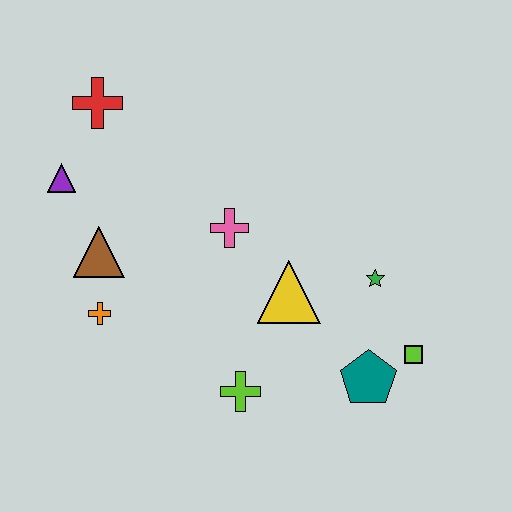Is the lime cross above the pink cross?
No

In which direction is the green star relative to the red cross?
The green star is to the right of the red cross.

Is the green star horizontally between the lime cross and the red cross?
No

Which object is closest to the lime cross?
The yellow triangle is closest to the lime cross.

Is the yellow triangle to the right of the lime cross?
Yes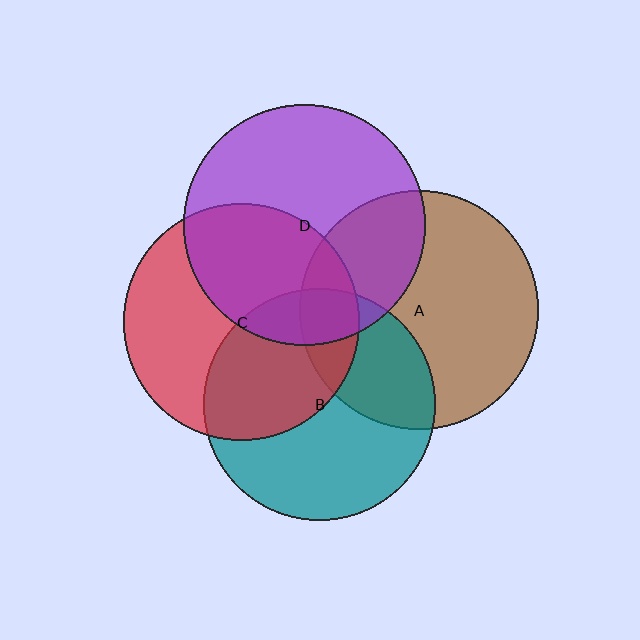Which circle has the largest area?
Circle D (purple).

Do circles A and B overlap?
Yes.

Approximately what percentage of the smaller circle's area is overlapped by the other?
Approximately 30%.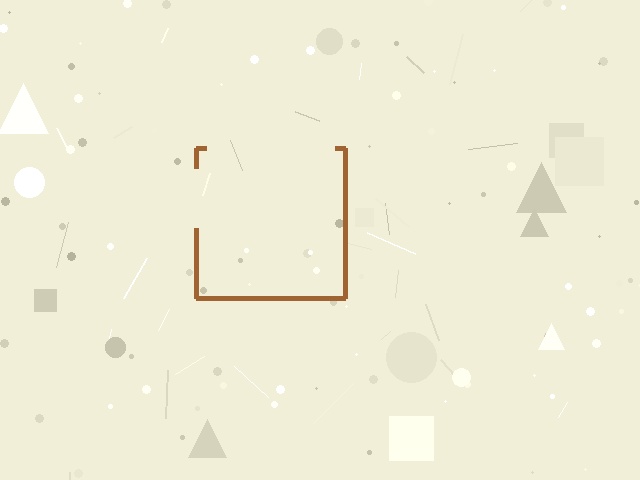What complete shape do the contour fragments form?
The contour fragments form a square.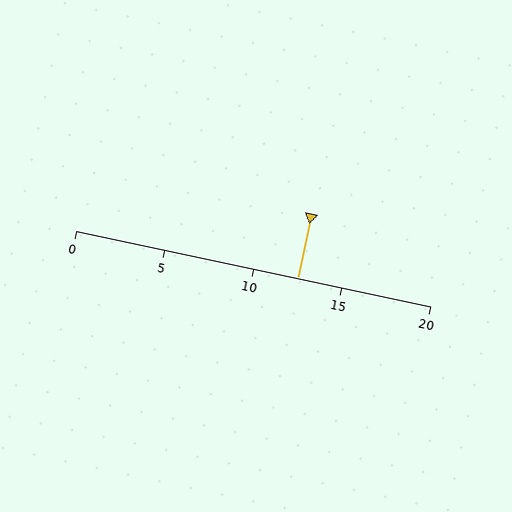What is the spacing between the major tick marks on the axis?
The major ticks are spaced 5 apart.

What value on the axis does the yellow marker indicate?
The marker indicates approximately 12.5.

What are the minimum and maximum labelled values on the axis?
The axis runs from 0 to 20.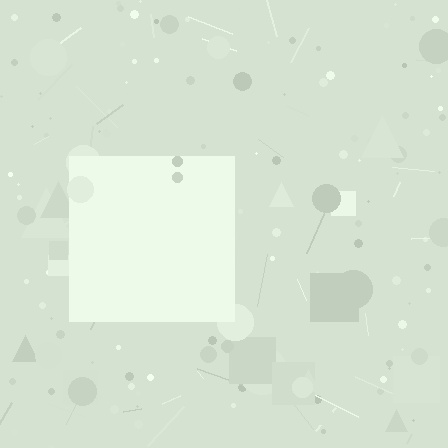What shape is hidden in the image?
A square is hidden in the image.